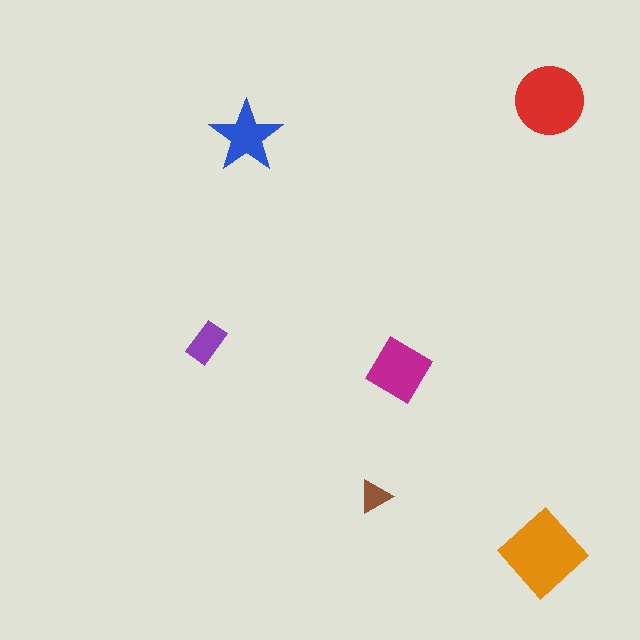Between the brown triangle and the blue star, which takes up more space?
The blue star.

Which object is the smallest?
The brown triangle.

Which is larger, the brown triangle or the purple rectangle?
The purple rectangle.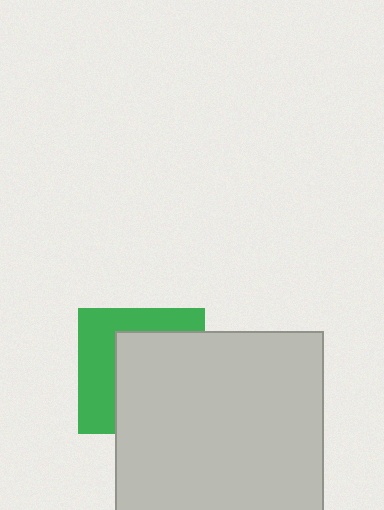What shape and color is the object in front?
The object in front is a light gray square.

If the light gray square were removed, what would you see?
You would see the complete green square.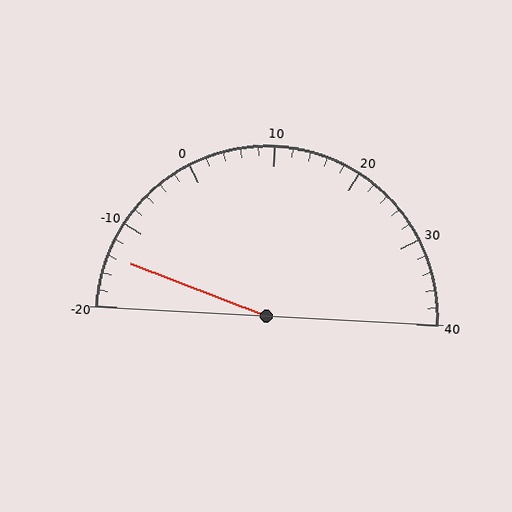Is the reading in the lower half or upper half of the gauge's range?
The reading is in the lower half of the range (-20 to 40).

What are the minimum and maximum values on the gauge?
The gauge ranges from -20 to 40.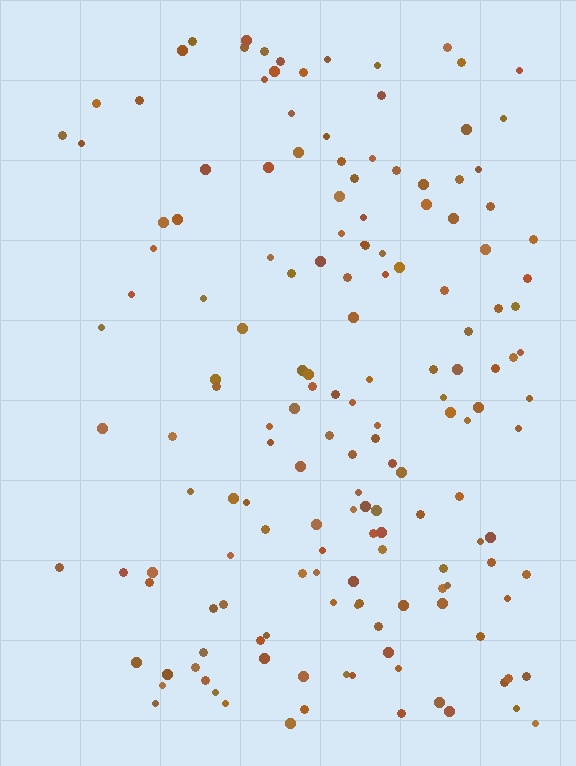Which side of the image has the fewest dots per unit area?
The left.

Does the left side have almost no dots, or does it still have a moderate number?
Still a moderate number, just noticeably fewer than the right.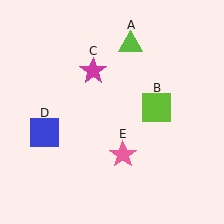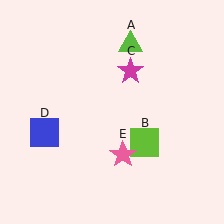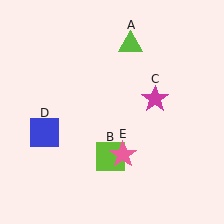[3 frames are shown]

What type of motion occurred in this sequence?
The lime square (object B), magenta star (object C) rotated clockwise around the center of the scene.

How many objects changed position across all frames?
2 objects changed position: lime square (object B), magenta star (object C).